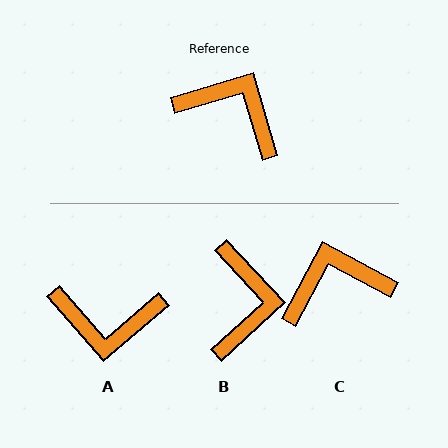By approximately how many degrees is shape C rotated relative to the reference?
Approximately 45 degrees counter-clockwise.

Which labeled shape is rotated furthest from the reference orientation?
A, about 156 degrees away.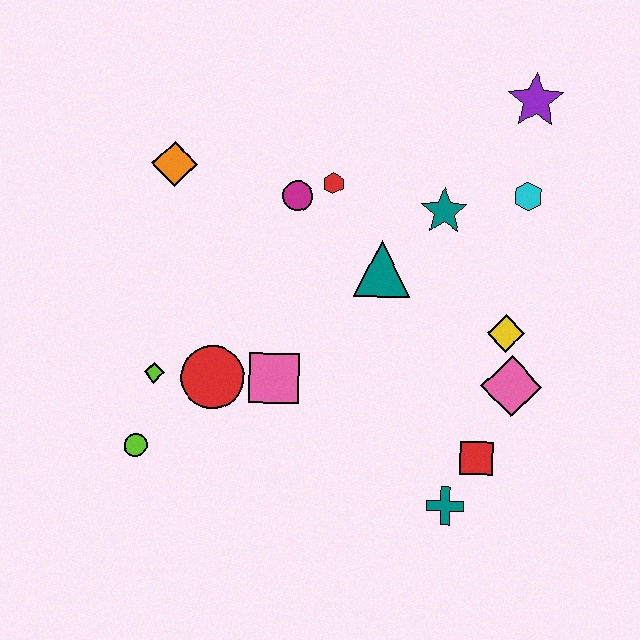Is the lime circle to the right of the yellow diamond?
No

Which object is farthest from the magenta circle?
The teal cross is farthest from the magenta circle.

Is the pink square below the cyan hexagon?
Yes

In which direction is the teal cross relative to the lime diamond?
The teal cross is to the right of the lime diamond.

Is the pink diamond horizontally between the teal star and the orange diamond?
No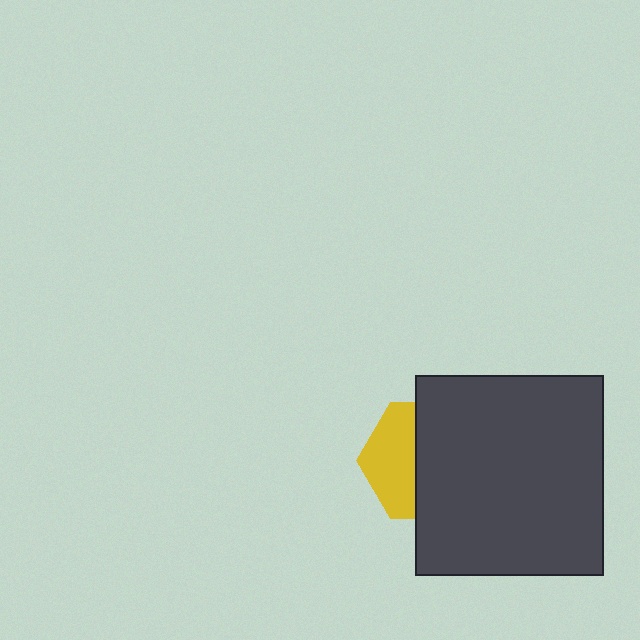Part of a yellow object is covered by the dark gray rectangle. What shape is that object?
It is a hexagon.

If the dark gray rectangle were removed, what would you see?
You would see the complete yellow hexagon.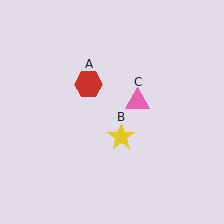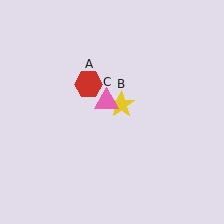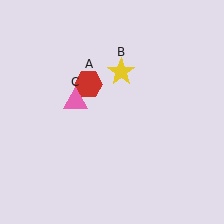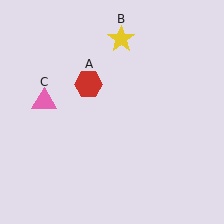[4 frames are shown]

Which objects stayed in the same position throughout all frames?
Red hexagon (object A) remained stationary.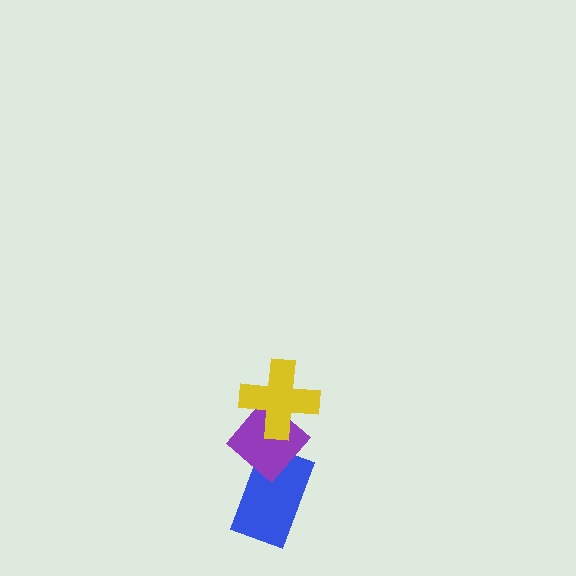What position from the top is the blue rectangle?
The blue rectangle is 3rd from the top.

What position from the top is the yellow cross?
The yellow cross is 1st from the top.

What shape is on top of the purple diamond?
The yellow cross is on top of the purple diamond.